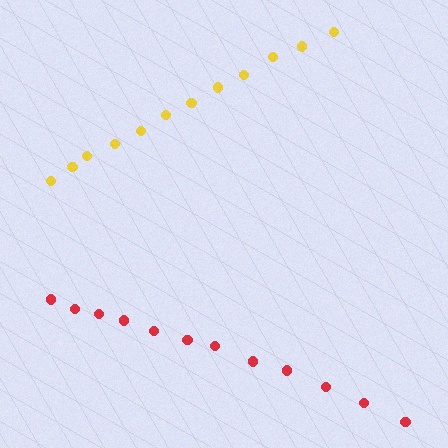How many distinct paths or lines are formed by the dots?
There are 2 distinct paths.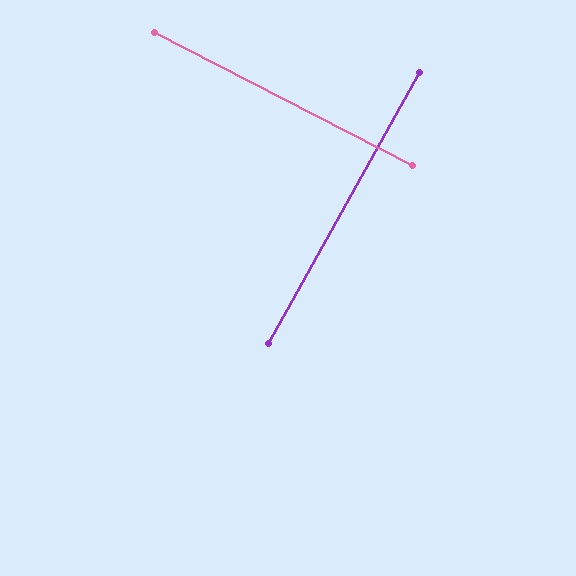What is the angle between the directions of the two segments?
Approximately 88 degrees.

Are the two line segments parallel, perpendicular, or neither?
Perpendicular — they meet at approximately 88°.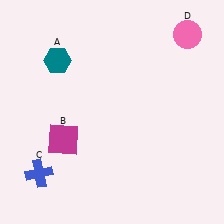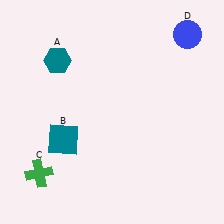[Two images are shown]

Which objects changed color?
B changed from magenta to teal. C changed from blue to green. D changed from pink to blue.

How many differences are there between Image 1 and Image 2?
There are 3 differences between the two images.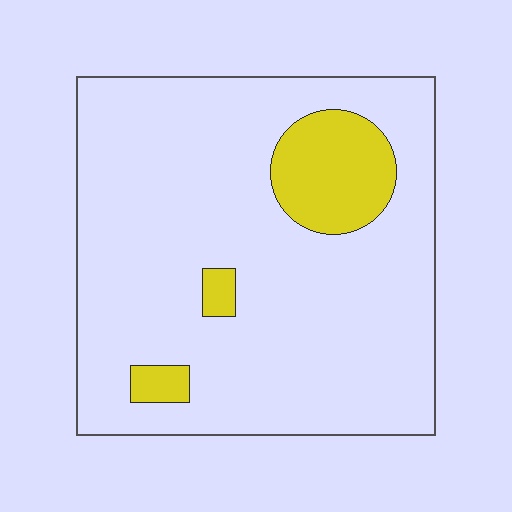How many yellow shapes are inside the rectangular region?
3.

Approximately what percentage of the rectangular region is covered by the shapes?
Approximately 15%.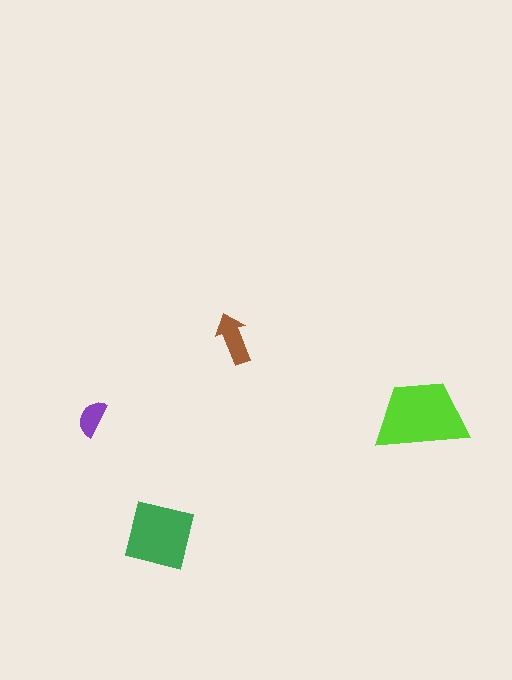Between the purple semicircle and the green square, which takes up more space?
The green square.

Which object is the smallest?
The purple semicircle.